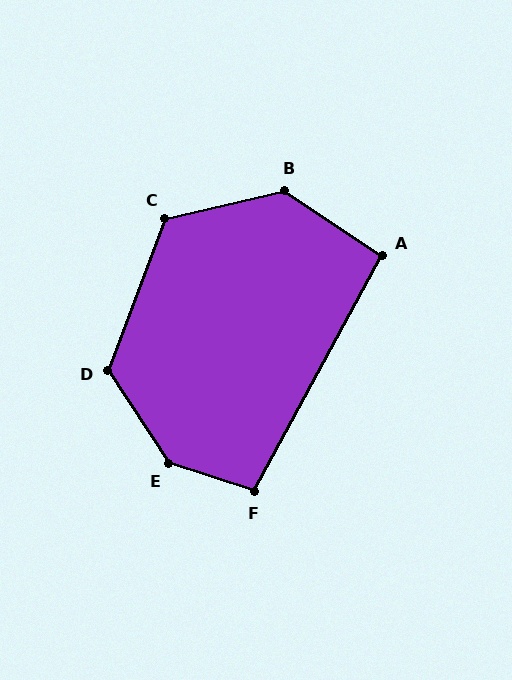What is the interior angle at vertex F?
Approximately 101 degrees (obtuse).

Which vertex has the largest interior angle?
E, at approximately 141 degrees.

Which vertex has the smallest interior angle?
A, at approximately 95 degrees.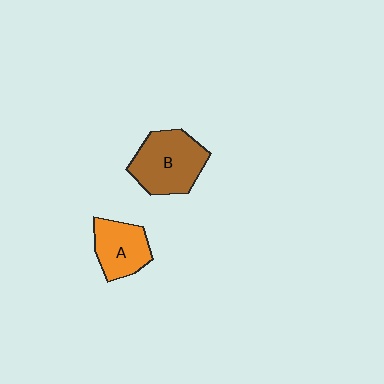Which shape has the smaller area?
Shape A (orange).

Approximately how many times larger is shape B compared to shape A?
Approximately 1.4 times.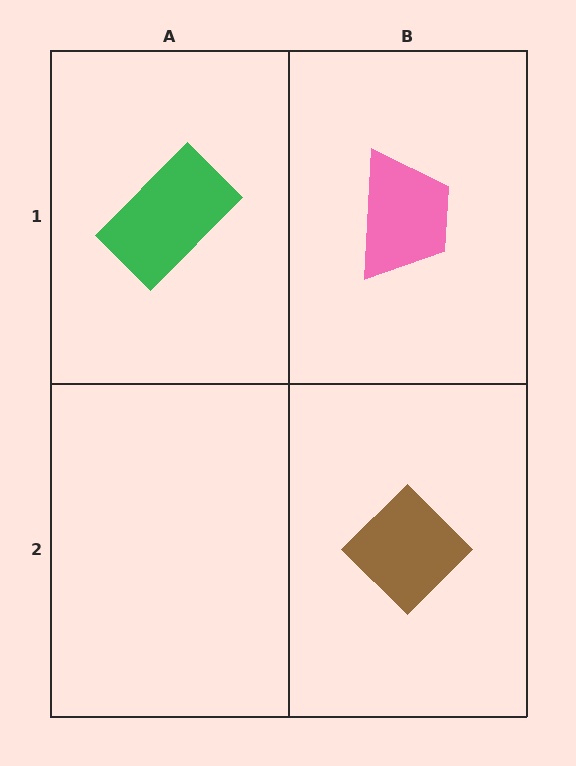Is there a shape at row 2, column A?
No, that cell is empty.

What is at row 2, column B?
A brown diamond.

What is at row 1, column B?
A pink trapezoid.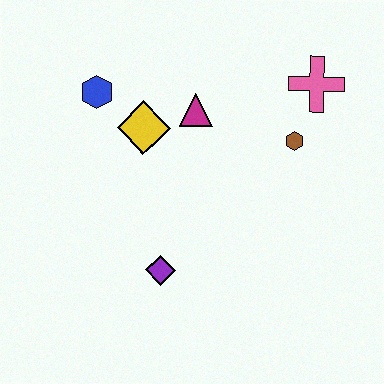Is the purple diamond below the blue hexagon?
Yes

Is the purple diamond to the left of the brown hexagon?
Yes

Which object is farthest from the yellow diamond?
The pink cross is farthest from the yellow diamond.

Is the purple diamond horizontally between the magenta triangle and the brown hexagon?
No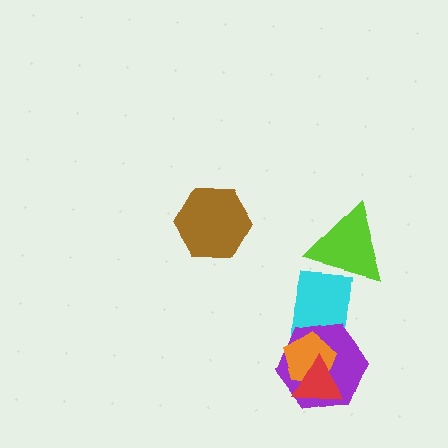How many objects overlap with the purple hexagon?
3 objects overlap with the purple hexagon.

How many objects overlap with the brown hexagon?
0 objects overlap with the brown hexagon.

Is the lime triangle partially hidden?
No, no other shape covers it.